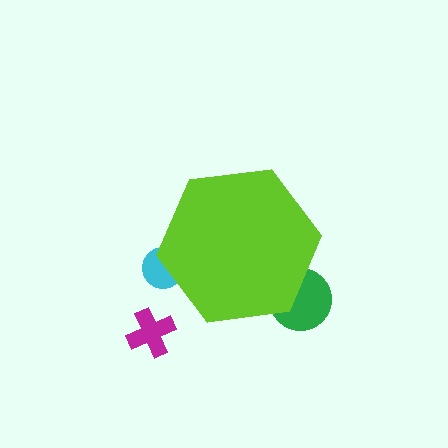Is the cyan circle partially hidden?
Yes, the cyan circle is partially hidden behind the lime hexagon.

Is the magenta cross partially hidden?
No, the magenta cross is fully visible.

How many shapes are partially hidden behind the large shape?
2 shapes are partially hidden.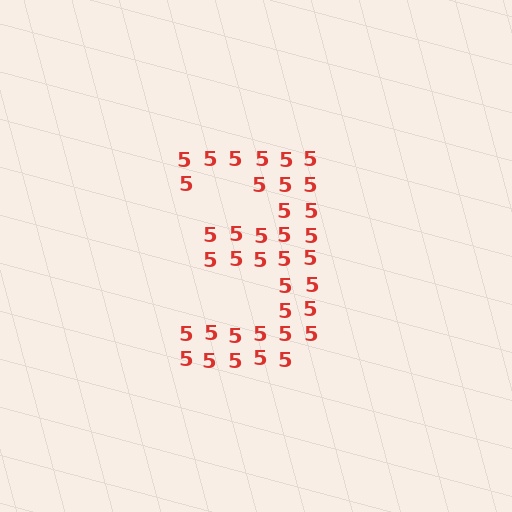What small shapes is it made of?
It is made of small digit 5's.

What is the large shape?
The large shape is the digit 3.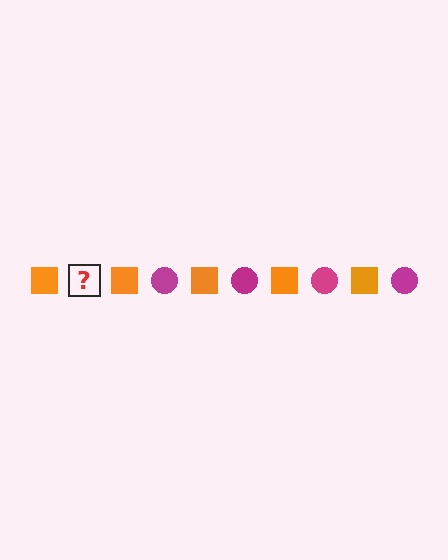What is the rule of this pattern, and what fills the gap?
The rule is that the pattern alternates between orange square and magenta circle. The gap should be filled with a magenta circle.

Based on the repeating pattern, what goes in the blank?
The blank should be a magenta circle.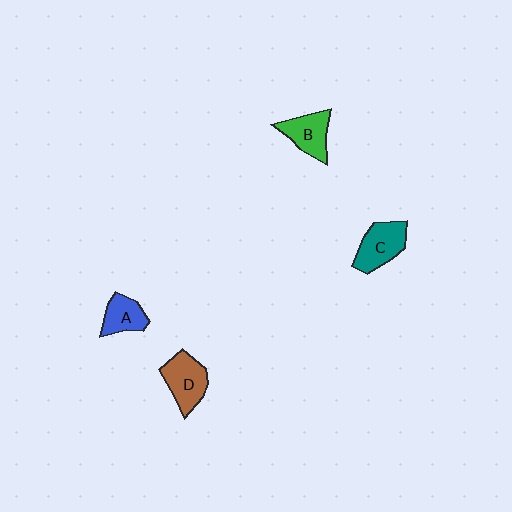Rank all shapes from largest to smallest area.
From largest to smallest: D (brown), C (teal), B (green), A (blue).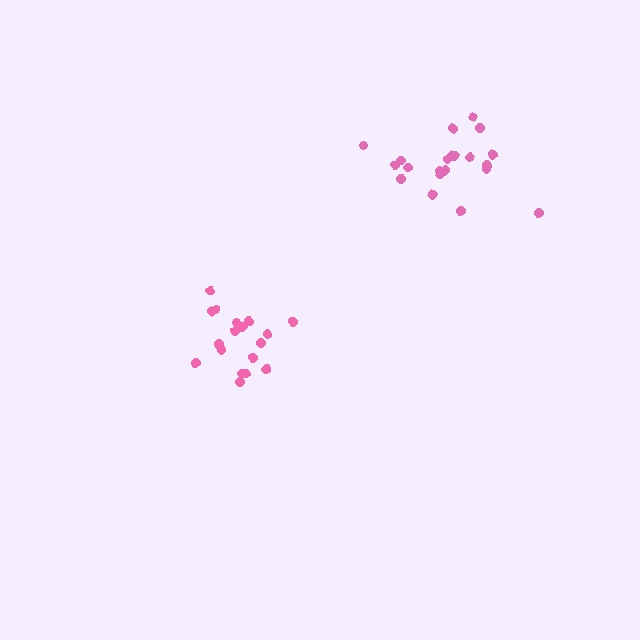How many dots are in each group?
Group 1: 18 dots, Group 2: 21 dots (39 total).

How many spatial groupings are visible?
There are 2 spatial groupings.